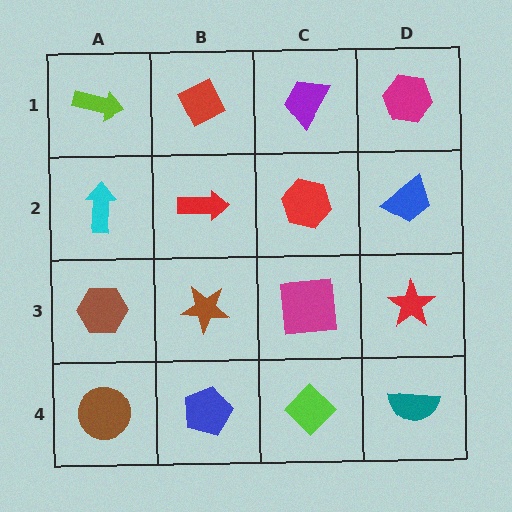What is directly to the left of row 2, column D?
A red hexagon.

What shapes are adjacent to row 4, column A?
A brown hexagon (row 3, column A), a blue pentagon (row 4, column B).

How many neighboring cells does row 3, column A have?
3.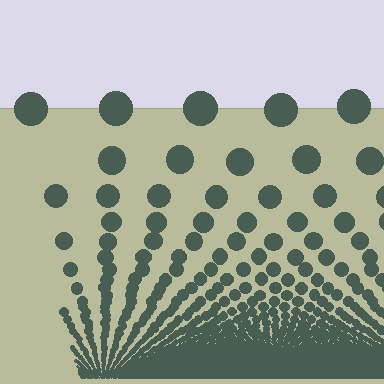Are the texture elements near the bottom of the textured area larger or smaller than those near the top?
Smaller. The gradient is inverted — elements near the bottom are smaller and denser.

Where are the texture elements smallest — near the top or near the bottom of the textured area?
Near the bottom.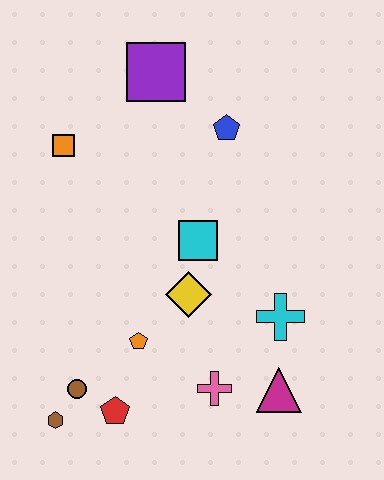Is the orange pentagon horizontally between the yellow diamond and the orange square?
Yes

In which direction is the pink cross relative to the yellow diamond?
The pink cross is below the yellow diamond.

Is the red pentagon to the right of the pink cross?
No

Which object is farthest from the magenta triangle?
The purple square is farthest from the magenta triangle.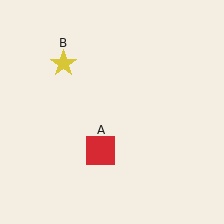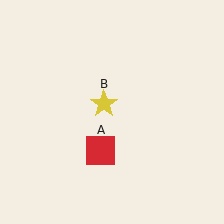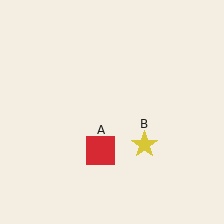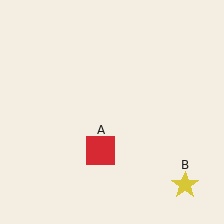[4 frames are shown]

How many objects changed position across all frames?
1 object changed position: yellow star (object B).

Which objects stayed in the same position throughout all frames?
Red square (object A) remained stationary.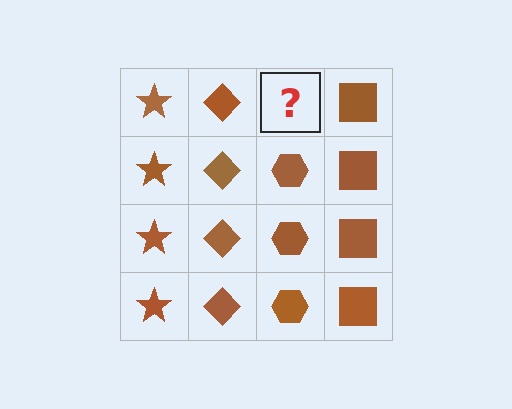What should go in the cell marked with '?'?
The missing cell should contain a brown hexagon.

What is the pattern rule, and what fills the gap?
The rule is that each column has a consistent shape. The gap should be filled with a brown hexagon.